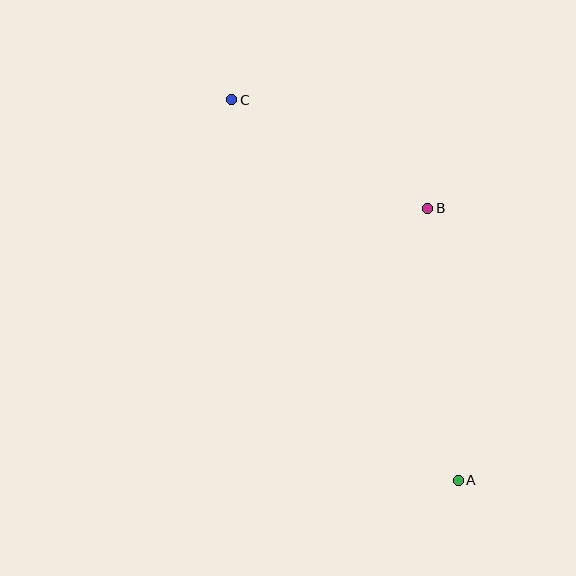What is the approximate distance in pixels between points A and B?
The distance between A and B is approximately 274 pixels.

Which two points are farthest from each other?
Points A and C are farthest from each other.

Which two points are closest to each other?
Points B and C are closest to each other.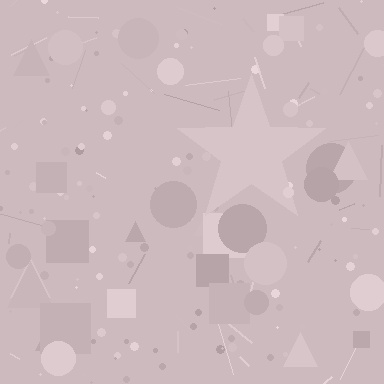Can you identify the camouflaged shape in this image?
The camouflaged shape is a star.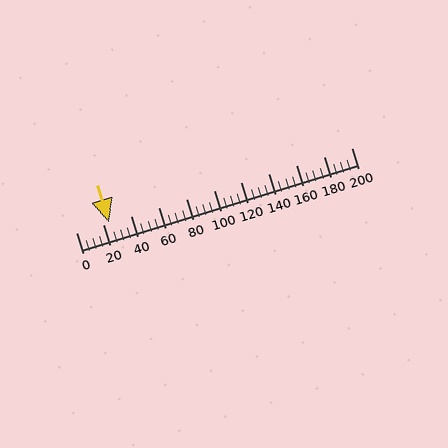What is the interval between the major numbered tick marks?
The major tick marks are spaced 20 units apart.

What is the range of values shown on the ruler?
The ruler shows values from 0 to 200.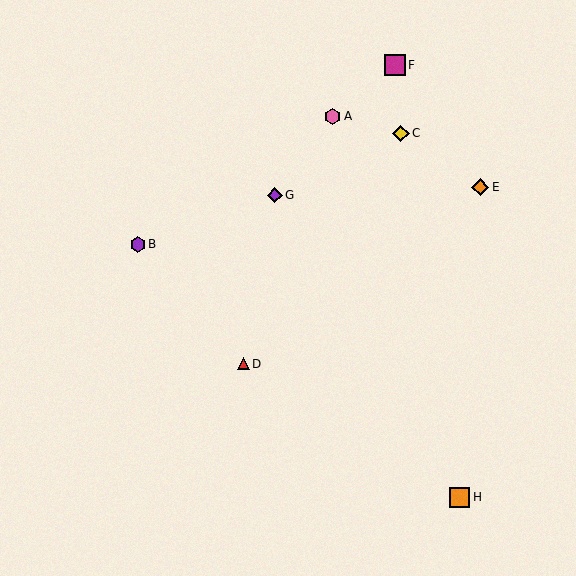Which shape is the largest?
The magenta square (labeled F) is the largest.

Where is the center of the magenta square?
The center of the magenta square is at (395, 65).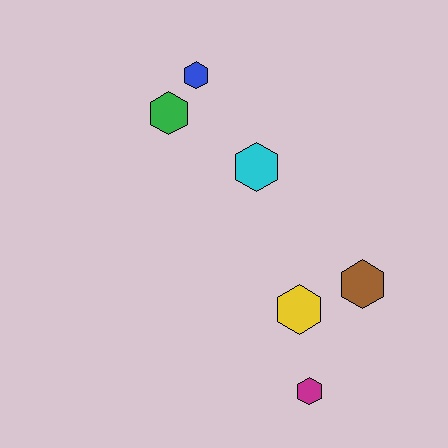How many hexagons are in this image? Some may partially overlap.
There are 6 hexagons.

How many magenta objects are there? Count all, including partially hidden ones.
There is 1 magenta object.